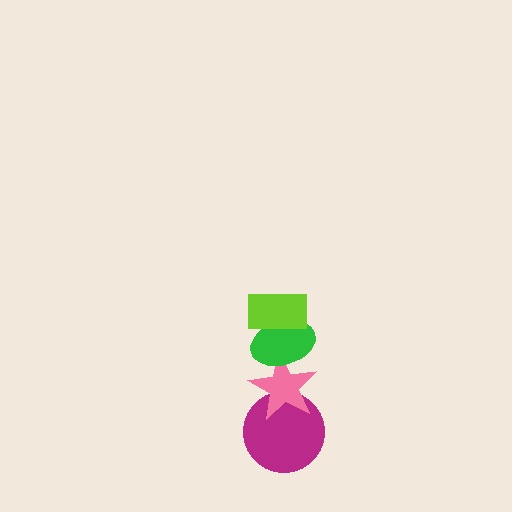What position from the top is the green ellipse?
The green ellipse is 2nd from the top.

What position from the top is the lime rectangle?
The lime rectangle is 1st from the top.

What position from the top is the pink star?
The pink star is 3rd from the top.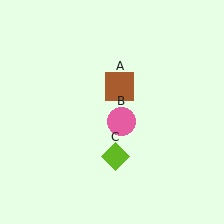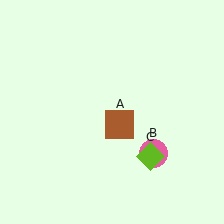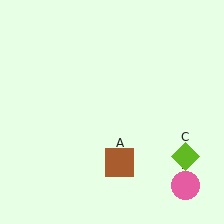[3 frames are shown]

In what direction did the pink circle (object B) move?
The pink circle (object B) moved down and to the right.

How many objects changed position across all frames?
3 objects changed position: brown square (object A), pink circle (object B), lime diamond (object C).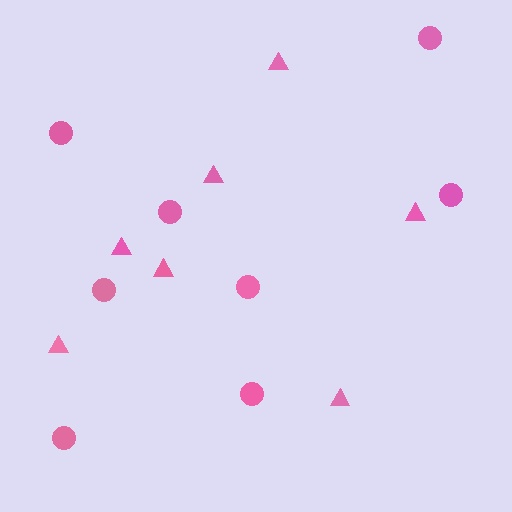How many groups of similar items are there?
There are 2 groups: one group of circles (8) and one group of triangles (7).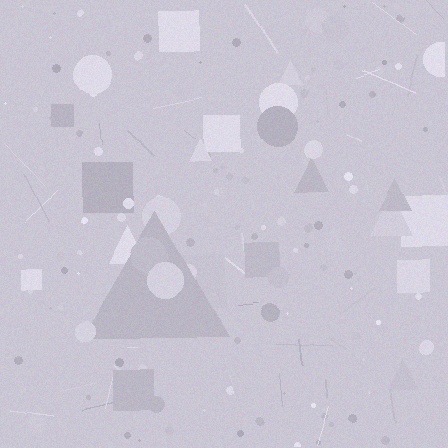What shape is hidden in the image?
A triangle is hidden in the image.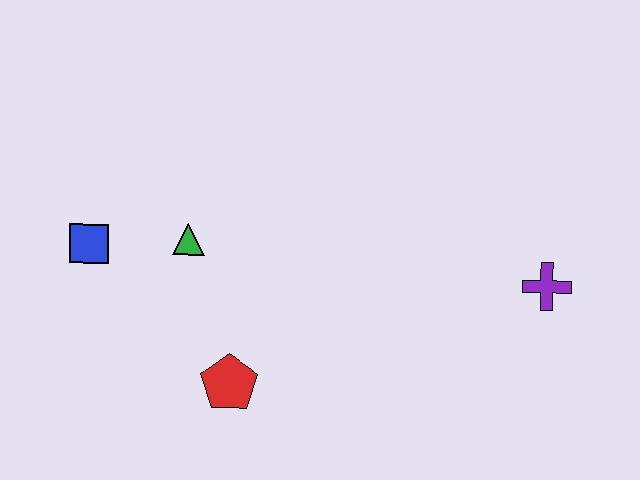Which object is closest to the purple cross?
The red pentagon is closest to the purple cross.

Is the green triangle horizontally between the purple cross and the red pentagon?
No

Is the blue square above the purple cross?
Yes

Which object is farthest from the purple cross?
The blue square is farthest from the purple cross.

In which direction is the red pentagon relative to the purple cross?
The red pentagon is to the left of the purple cross.